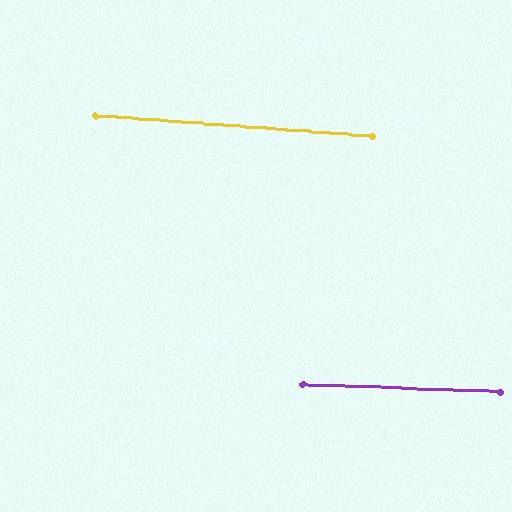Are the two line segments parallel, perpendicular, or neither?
Parallel — their directions differ by only 2.0°.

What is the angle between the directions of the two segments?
Approximately 2 degrees.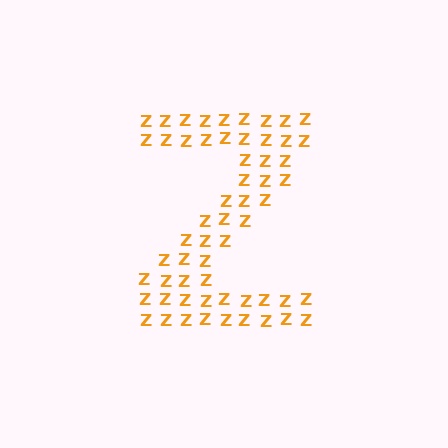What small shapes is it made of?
It is made of small letter Z's.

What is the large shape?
The large shape is the letter Z.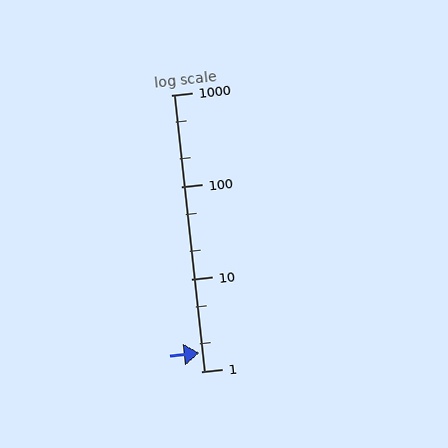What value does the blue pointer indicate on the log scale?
The pointer indicates approximately 1.6.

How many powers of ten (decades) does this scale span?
The scale spans 3 decades, from 1 to 1000.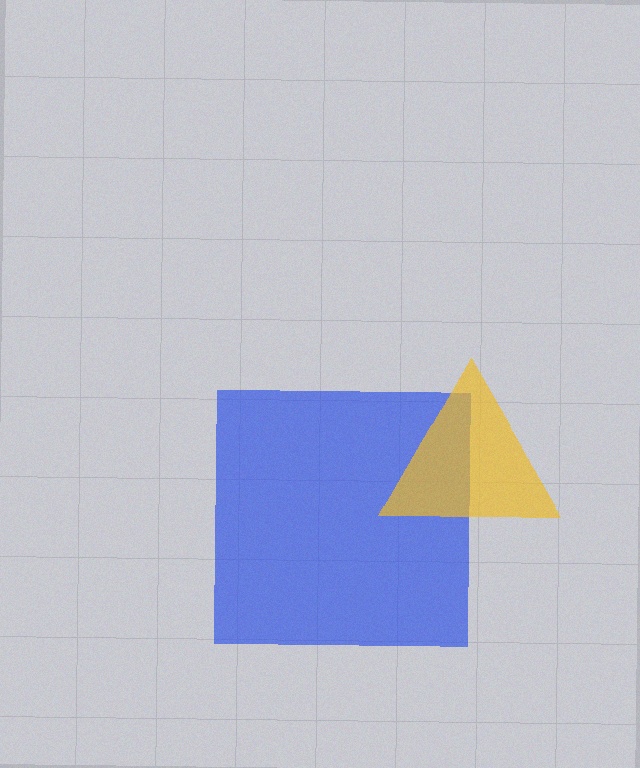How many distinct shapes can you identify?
There are 2 distinct shapes: a blue square, a yellow triangle.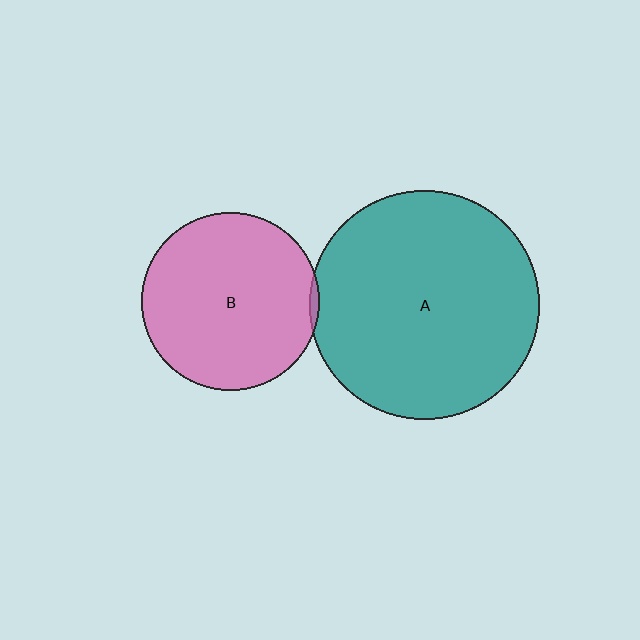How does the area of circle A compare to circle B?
Approximately 1.7 times.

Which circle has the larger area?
Circle A (teal).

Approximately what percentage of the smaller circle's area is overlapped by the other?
Approximately 5%.